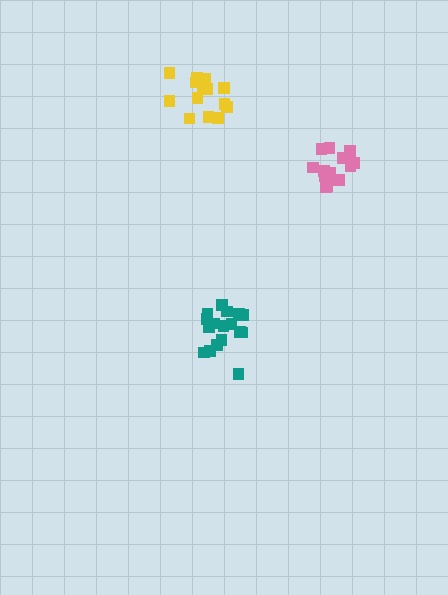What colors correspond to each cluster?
The clusters are colored: pink, teal, yellow.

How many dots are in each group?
Group 1: 14 dots, Group 2: 17 dots, Group 3: 14 dots (45 total).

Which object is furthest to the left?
The yellow cluster is leftmost.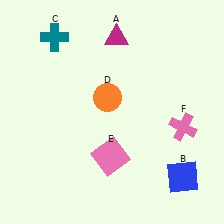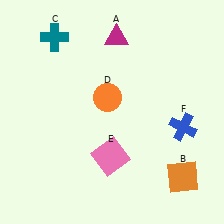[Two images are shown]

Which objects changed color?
B changed from blue to orange. F changed from pink to blue.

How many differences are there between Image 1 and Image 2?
There are 2 differences between the two images.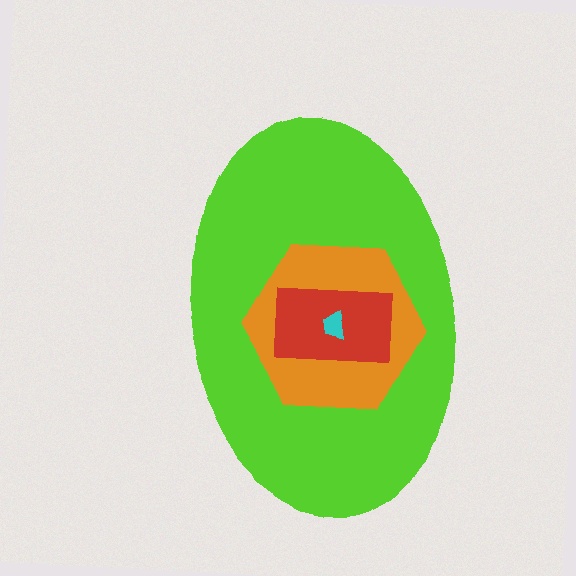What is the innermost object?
The cyan trapezoid.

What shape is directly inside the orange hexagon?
The red rectangle.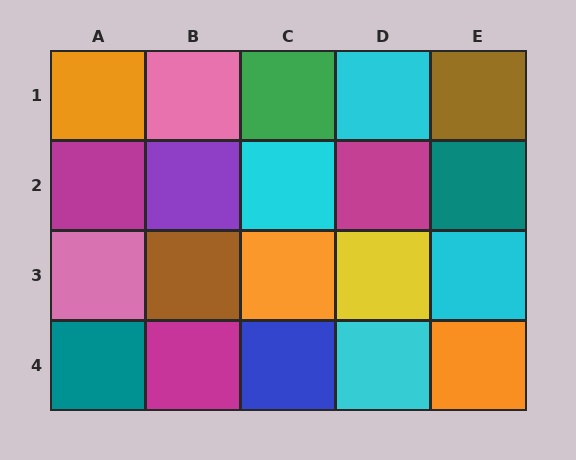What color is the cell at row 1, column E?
Brown.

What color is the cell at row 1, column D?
Cyan.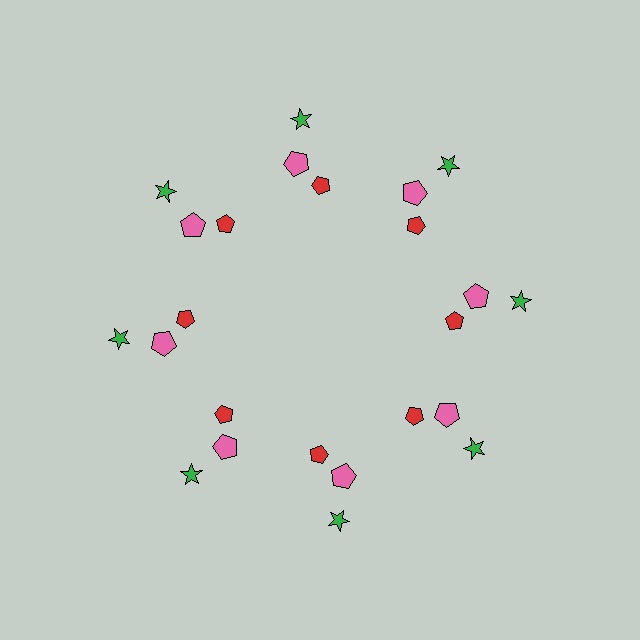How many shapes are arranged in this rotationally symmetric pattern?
There are 24 shapes, arranged in 8 groups of 3.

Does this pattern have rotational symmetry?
Yes, this pattern has 8-fold rotational symmetry. It looks the same after rotating 45 degrees around the center.